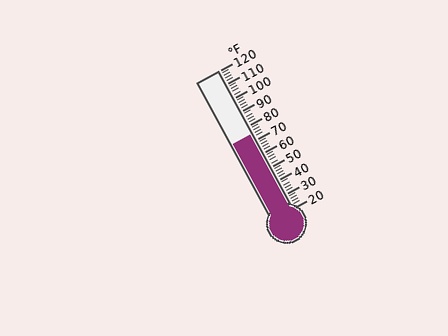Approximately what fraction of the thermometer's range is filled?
The thermometer is filled to approximately 55% of its range.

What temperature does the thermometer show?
The thermometer shows approximately 74°F.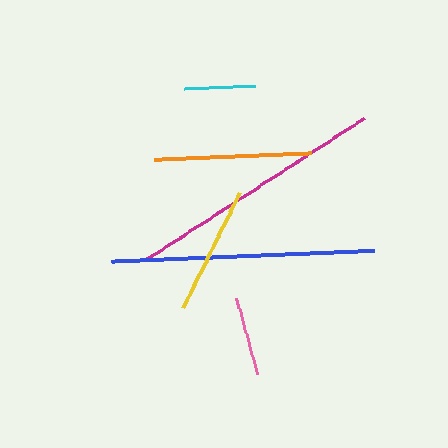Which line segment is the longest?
The blue line is the longest at approximately 262 pixels.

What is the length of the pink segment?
The pink segment is approximately 79 pixels long.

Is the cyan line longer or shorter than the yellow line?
The yellow line is longer than the cyan line.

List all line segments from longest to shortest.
From longest to shortest: blue, magenta, orange, yellow, pink, cyan.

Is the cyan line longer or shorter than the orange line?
The orange line is longer than the cyan line.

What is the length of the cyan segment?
The cyan segment is approximately 71 pixels long.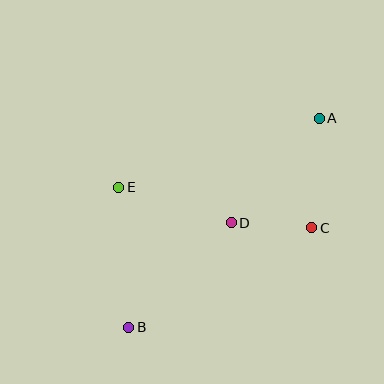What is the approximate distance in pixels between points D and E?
The distance between D and E is approximately 118 pixels.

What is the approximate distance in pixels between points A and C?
The distance between A and C is approximately 110 pixels.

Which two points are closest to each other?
Points C and D are closest to each other.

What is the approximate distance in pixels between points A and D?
The distance between A and D is approximately 137 pixels.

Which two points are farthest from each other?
Points A and B are farthest from each other.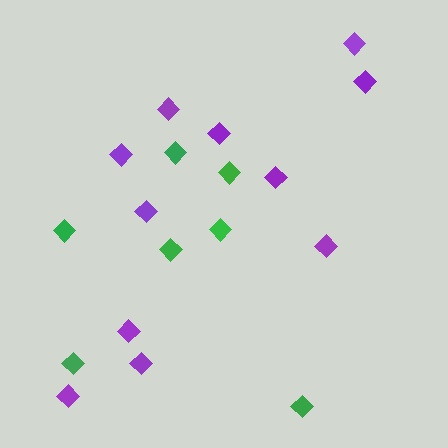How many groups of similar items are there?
There are 2 groups: one group of green diamonds (7) and one group of purple diamonds (11).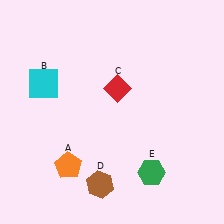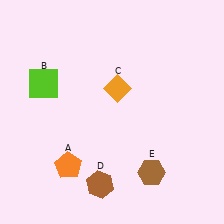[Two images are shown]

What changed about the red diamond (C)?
In Image 1, C is red. In Image 2, it changed to orange.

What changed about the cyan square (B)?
In Image 1, B is cyan. In Image 2, it changed to lime.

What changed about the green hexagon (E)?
In Image 1, E is green. In Image 2, it changed to brown.